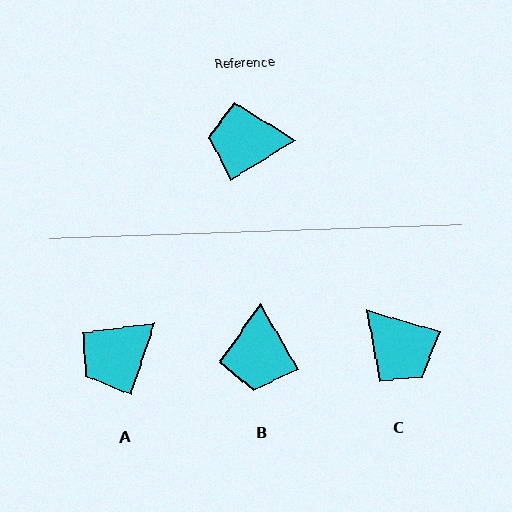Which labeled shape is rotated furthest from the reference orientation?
C, about 132 degrees away.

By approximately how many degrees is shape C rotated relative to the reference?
Approximately 132 degrees counter-clockwise.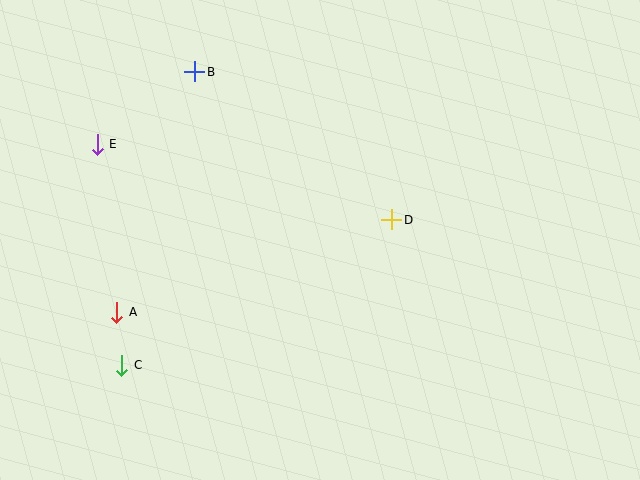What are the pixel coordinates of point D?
Point D is at (392, 220).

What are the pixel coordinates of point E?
Point E is at (97, 144).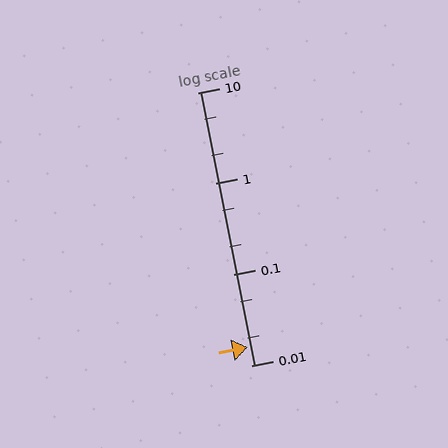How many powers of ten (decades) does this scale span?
The scale spans 3 decades, from 0.01 to 10.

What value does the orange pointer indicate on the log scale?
The pointer indicates approximately 0.016.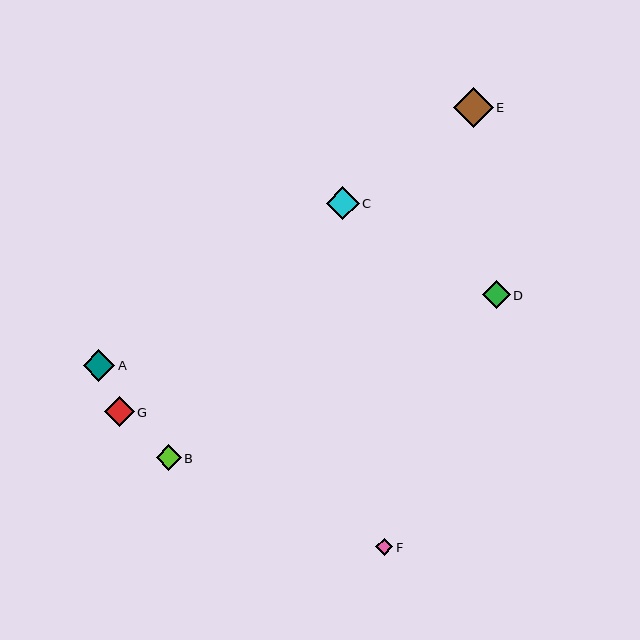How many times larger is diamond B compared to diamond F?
Diamond B is approximately 1.5 times the size of diamond F.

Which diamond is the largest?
Diamond E is the largest with a size of approximately 40 pixels.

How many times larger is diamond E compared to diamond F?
Diamond E is approximately 2.4 times the size of diamond F.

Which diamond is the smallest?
Diamond F is the smallest with a size of approximately 17 pixels.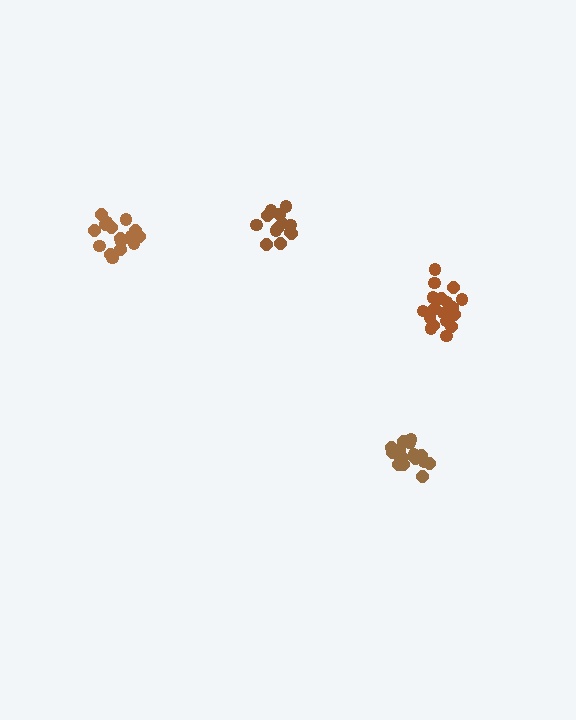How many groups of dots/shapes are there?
There are 4 groups.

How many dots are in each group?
Group 1: 16 dots, Group 2: 19 dots, Group 3: 17 dots, Group 4: 14 dots (66 total).